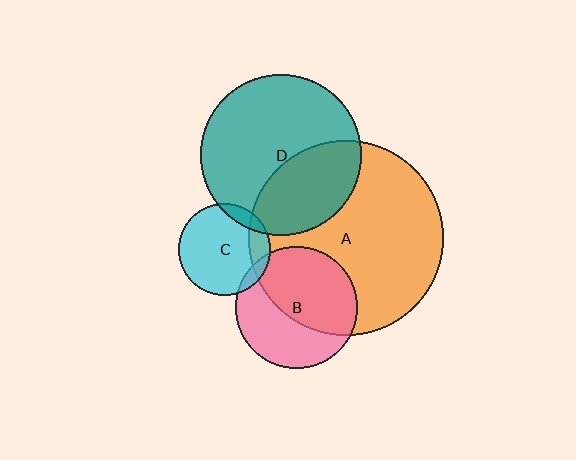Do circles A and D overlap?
Yes.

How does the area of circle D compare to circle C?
Approximately 3.1 times.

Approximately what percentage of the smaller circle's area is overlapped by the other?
Approximately 35%.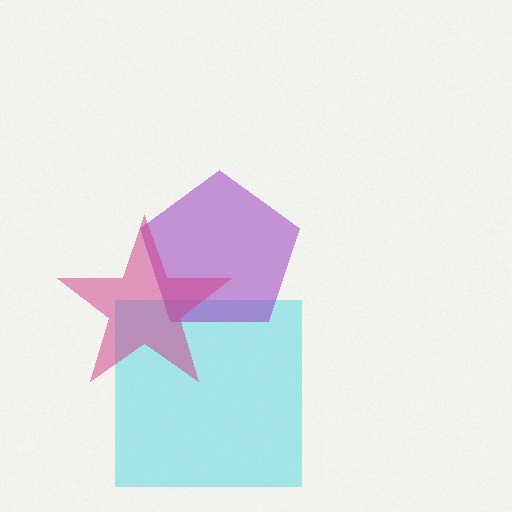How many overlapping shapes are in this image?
There are 3 overlapping shapes in the image.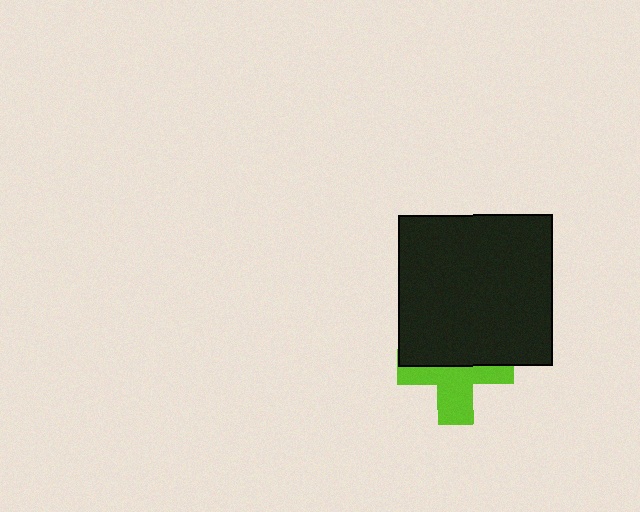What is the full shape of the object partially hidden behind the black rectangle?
The partially hidden object is a lime cross.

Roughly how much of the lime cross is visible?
About half of it is visible (roughly 50%).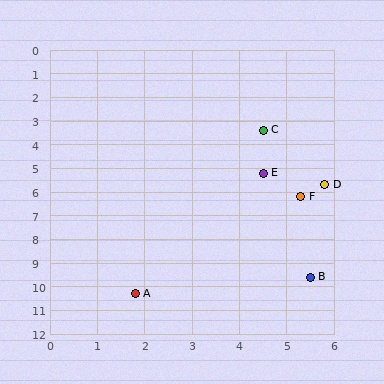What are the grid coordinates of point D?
Point D is at approximately (5.8, 5.7).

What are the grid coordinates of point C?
Point C is at approximately (4.5, 3.4).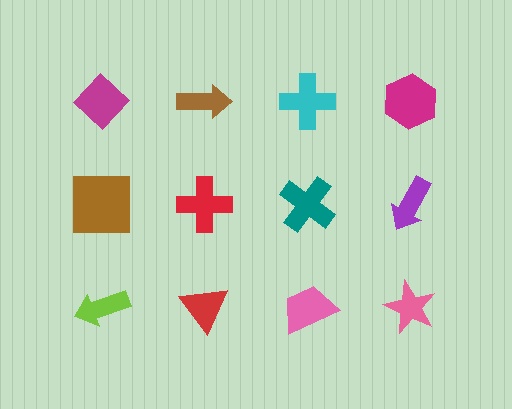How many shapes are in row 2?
4 shapes.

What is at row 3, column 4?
A pink star.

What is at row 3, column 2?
A red triangle.